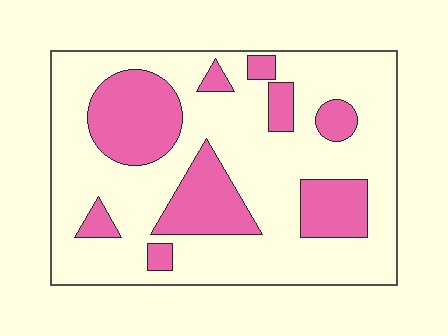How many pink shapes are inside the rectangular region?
9.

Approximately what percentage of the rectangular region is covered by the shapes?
Approximately 30%.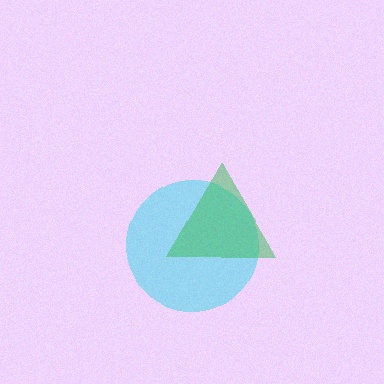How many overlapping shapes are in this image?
There are 2 overlapping shapes in the image.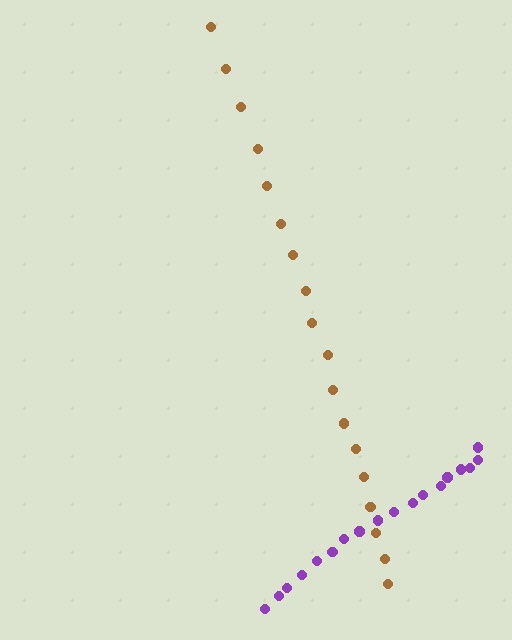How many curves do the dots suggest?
There are 2 distinct paths.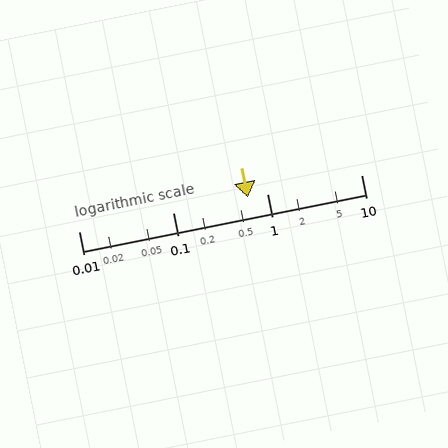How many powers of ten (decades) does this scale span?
The scale spans 3 decades, from 0.01 to 10.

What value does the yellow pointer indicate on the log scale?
The pointer indicates approximately 0.62.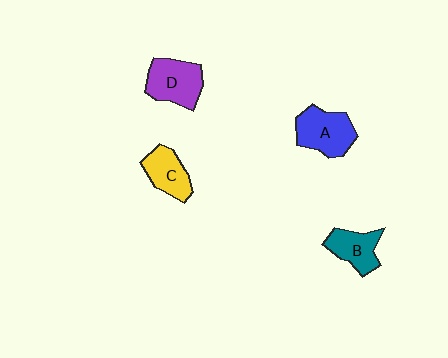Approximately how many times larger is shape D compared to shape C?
Approximately 1.3 times.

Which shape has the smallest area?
Shape B (teal).